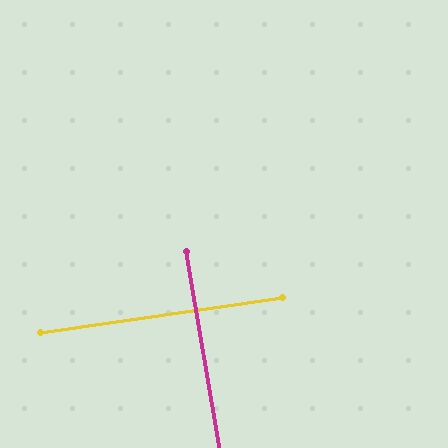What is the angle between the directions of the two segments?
Approximately 89 degrees.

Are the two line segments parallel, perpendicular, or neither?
Perpendicular — they meet at approximately 89°.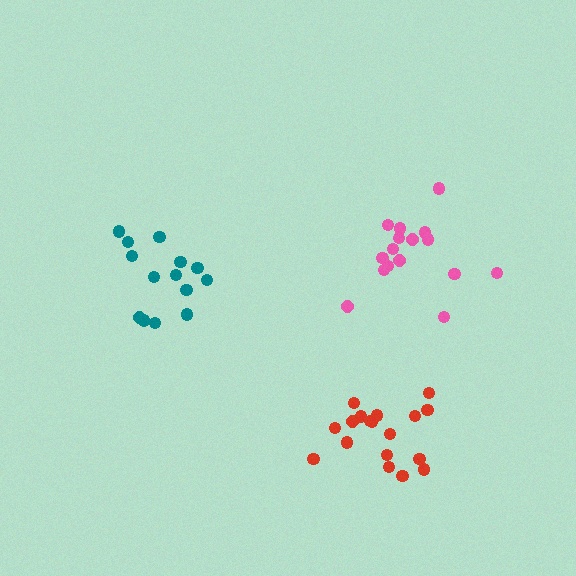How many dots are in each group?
Group 1: 16 dots, Group 2: 18 dots, Group 3: 14 dots (48 total).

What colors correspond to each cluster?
The clusters are colored: pink, red, teal.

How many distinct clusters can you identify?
There are 3 distinct clusters.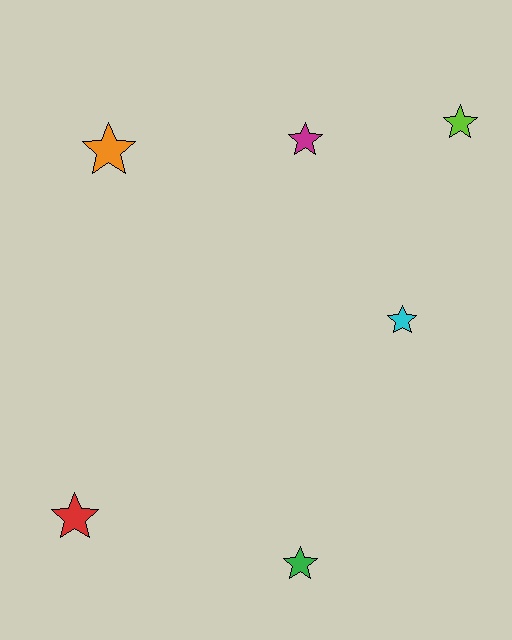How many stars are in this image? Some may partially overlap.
There are 6 stars.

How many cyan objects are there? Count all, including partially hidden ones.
There is 1 cyan object.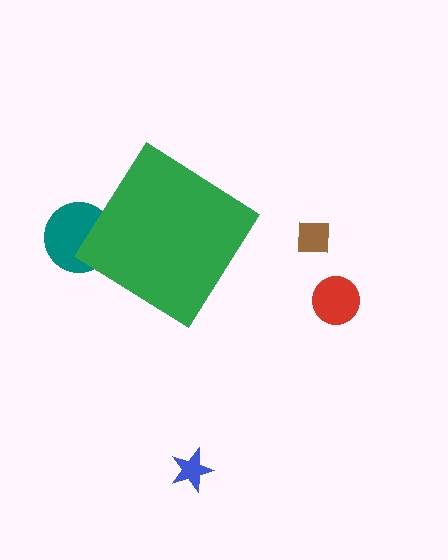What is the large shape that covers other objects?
A green diamond.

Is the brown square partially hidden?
No, the brown square is fully visible.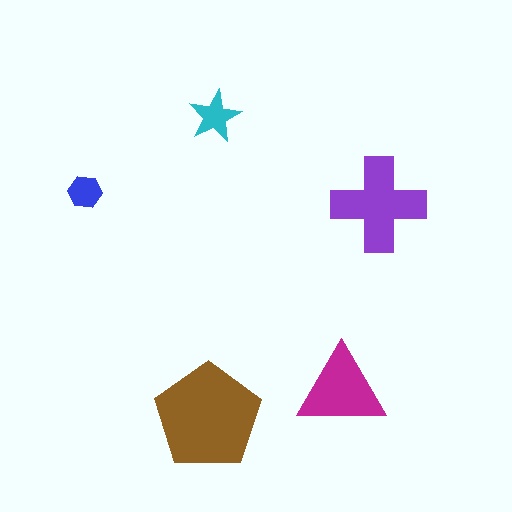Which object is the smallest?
The blue hexagon.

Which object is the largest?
The brown pentagon.